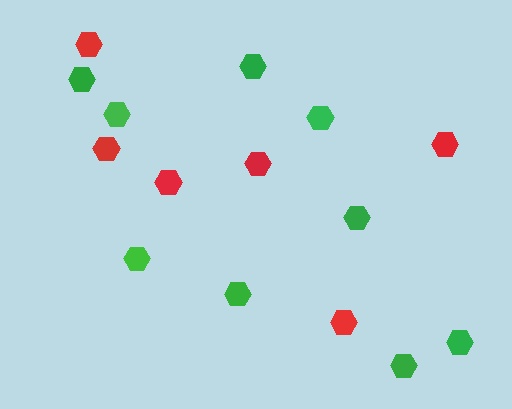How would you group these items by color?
There are 2 groups: one group of green hexagons (9) and one group of red hexagons (6).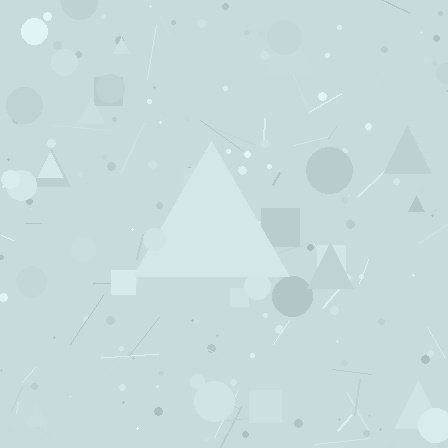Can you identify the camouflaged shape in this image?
The camouflaged shape is a triangle.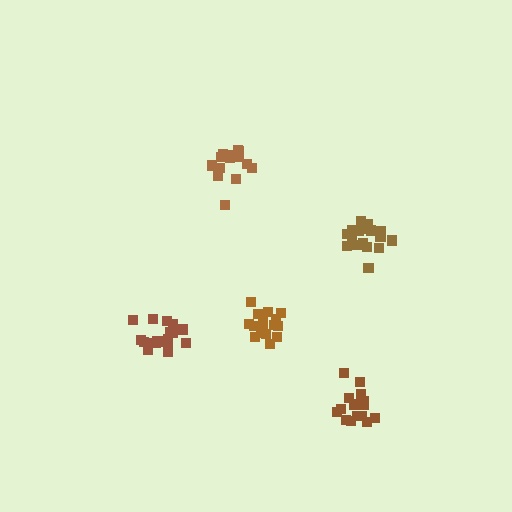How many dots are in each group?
Group 1: 19 dots, Group 2: 16 dots, Group 3: 18 dots, Group 4: 16 dots, Group 5: 14 dots (83 total).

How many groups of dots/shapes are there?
There are 5 groups.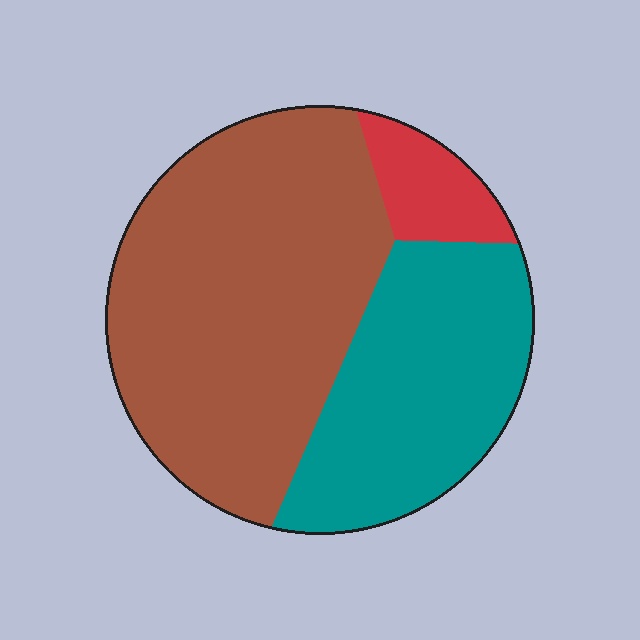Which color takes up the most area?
Brown, at roughly 60%.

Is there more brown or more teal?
Brown.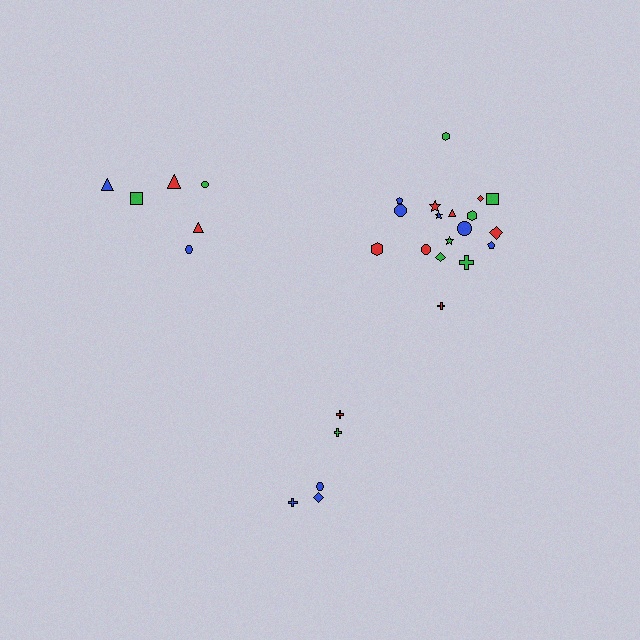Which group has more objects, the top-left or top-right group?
The top-right group.